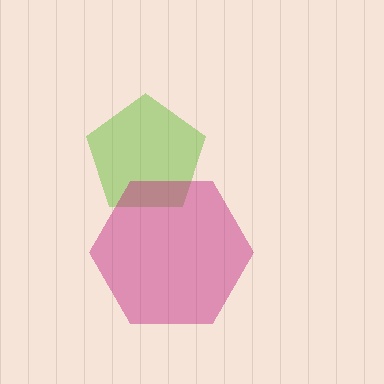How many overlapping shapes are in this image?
There are 2 overlapping shapes in the image.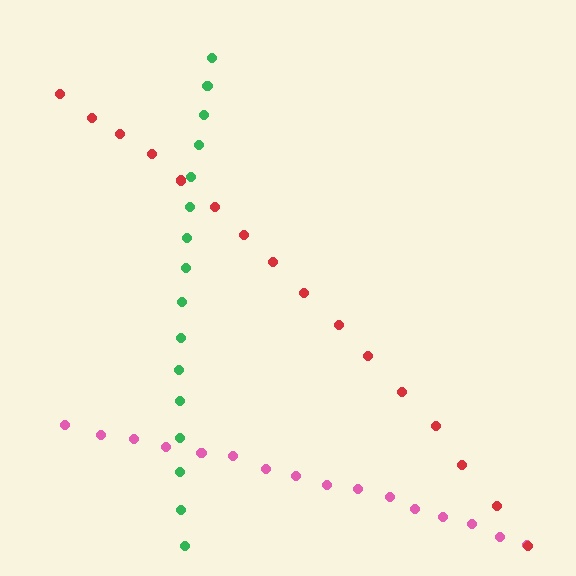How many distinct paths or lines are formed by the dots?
There are 3 distinct paths.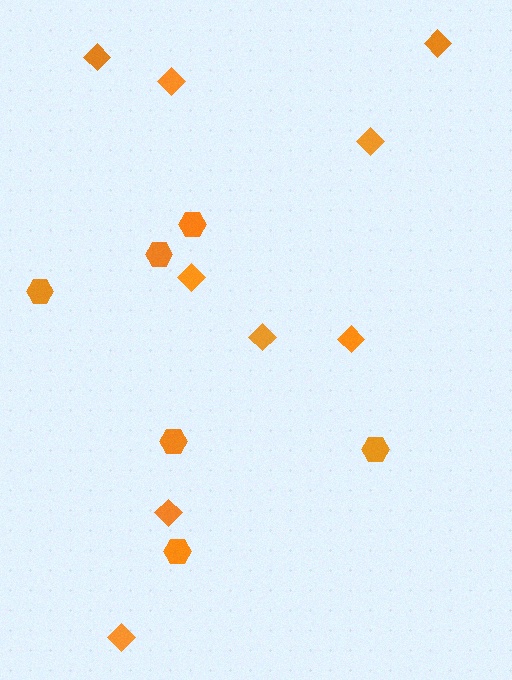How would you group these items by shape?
There are 2 groups: one group of hexagons (6) and one group of diamonds (9).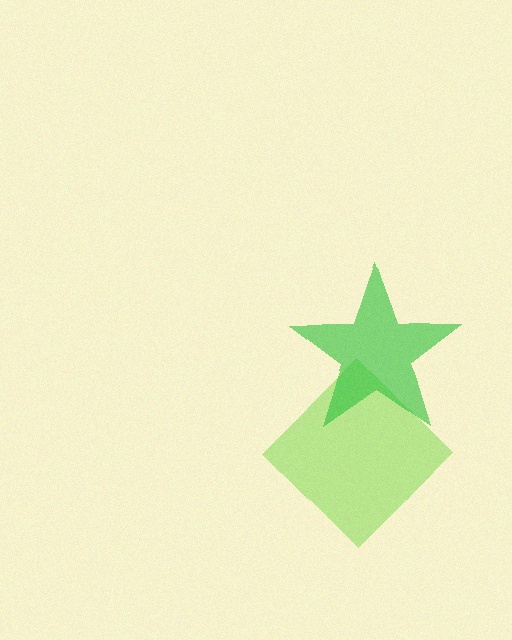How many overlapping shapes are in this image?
There are 2 overlapping shapes in the image.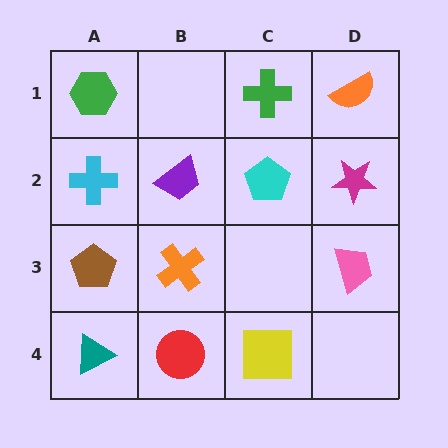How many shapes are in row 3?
3 shapes.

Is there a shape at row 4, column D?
No, that cell is empty.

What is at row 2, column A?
A cyan cross.